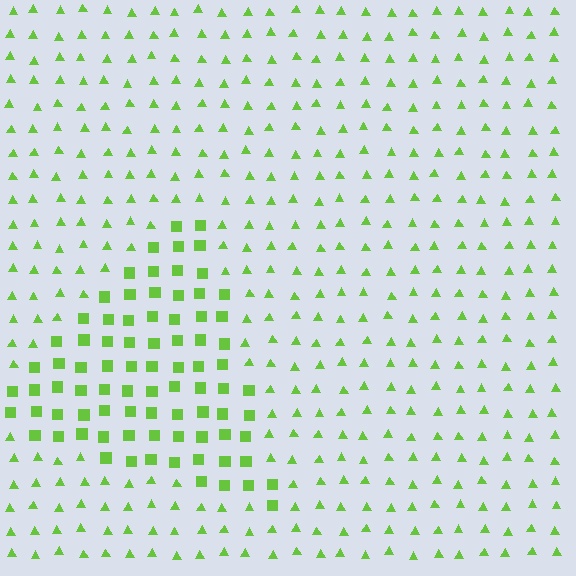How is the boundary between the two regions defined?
The boundary is defined by a change in element shape: squares inside vs. triangles outside. All elements share the same color and spacing.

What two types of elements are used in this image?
The image uses squares inside the triangle region and triangles outside it.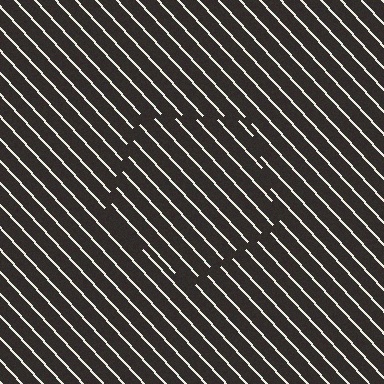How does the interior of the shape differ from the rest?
The interior of the shape contains the same grating, shifted by half a period — the contour is defined by the phase discontinuity where line-ends from the inner and outer gratings abut.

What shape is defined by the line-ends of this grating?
An illusory pentagon. The interior of the shape contains the same grating, shifted by half a period — the contour is defined by the phase discontinuity where line-ends from the inner and outer gratings abut.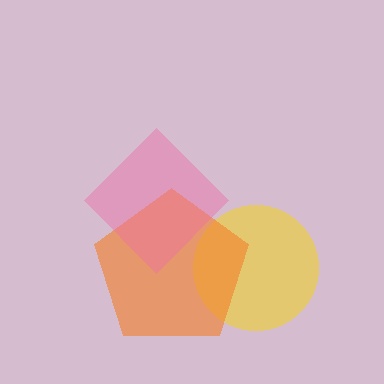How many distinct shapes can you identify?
There are 3 distinct shapes: a yellow circle, an orange pentagon, a pink diamond.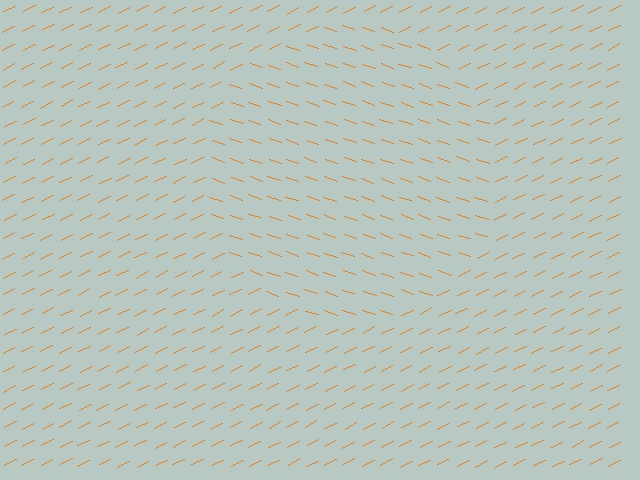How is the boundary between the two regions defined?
The boundary is defined purely by a change in line orientation (approximately 45 degrees difference). All lines are the same color and thickness.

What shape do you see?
I see a circle.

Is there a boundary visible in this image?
Yes, there is a texture boundary formed by a change in line orientation.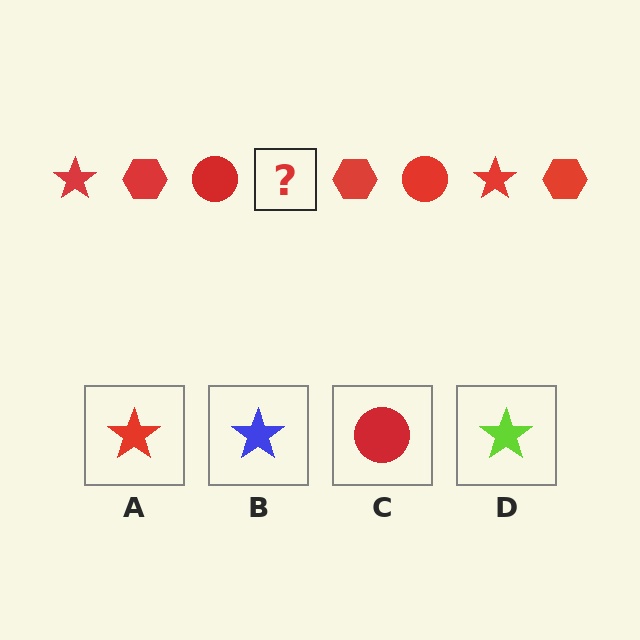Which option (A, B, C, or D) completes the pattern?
A.